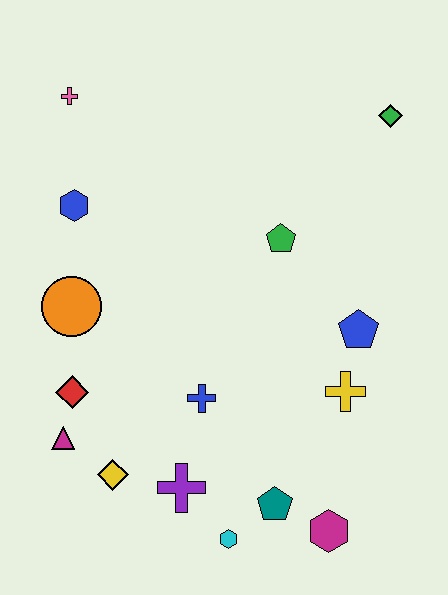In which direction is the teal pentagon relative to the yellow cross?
The teal pentagon is below the yellow cross.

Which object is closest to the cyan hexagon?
The teal pentagon is closest to the cyan hexagon.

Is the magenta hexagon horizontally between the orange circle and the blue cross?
No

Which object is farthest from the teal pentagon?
The pink cross is farthest from the teal pentagon.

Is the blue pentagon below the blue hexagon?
Yes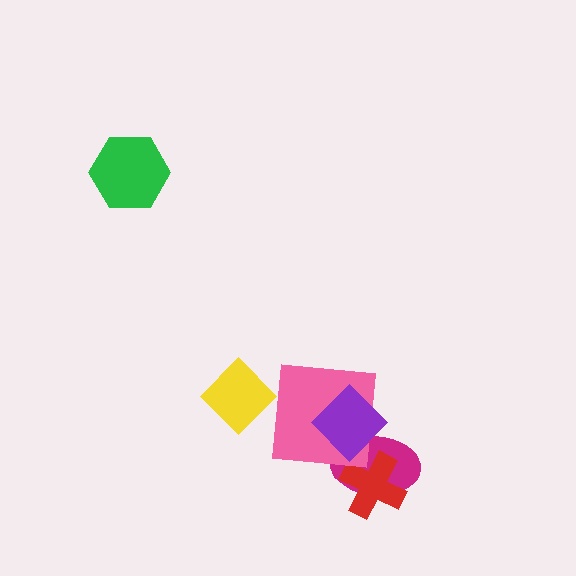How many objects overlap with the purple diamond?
2 objects overlap with the purple diamond.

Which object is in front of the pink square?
The purple diamond is in front of the pink square.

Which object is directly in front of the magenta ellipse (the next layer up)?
The red cross is directly in front of the magenta ellipse.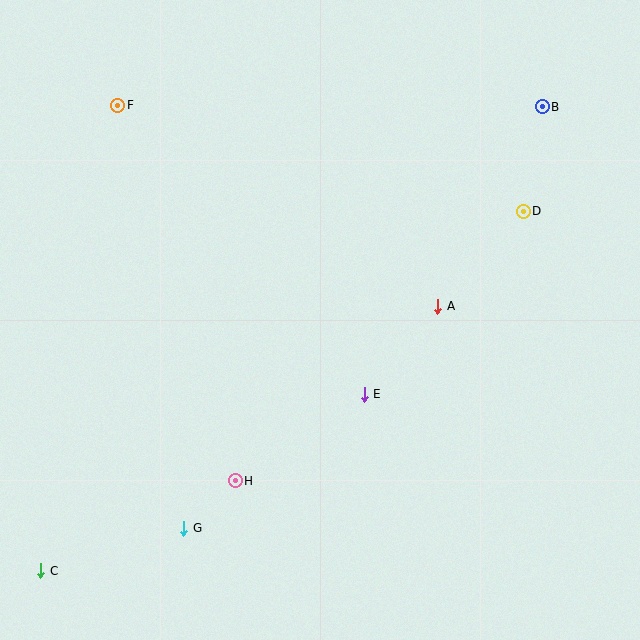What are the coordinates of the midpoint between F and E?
The midpoint between F and E is at (241, 250).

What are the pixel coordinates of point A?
Point A is at (438, 306).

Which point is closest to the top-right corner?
Point B is closest to the top-right corner.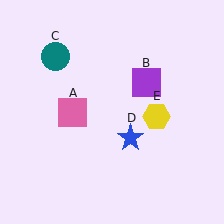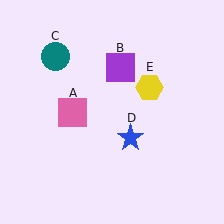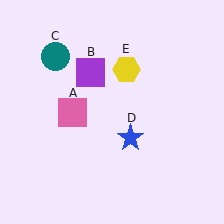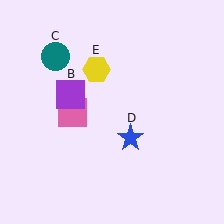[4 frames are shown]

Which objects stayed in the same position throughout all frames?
Pink square (object A) and teal circle (object C) and blue star (object D) remained stationary.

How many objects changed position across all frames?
2 objects changed position: purple square (object B), yellow hexagon (object E).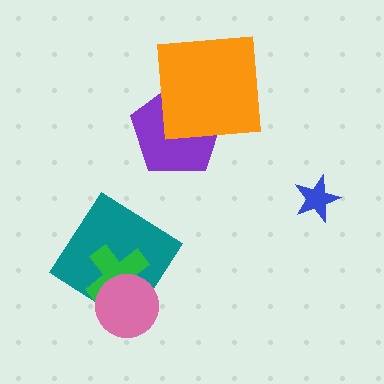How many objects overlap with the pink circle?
2 objects overlap with the pink circle.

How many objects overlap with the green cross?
2 objects overlap with the green cross.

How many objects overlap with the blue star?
0 objects overlap with the blue star.